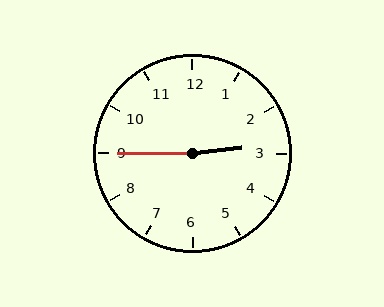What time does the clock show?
2:45.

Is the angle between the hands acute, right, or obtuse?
It is obtuse.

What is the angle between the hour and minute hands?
Approximately 172 degrees.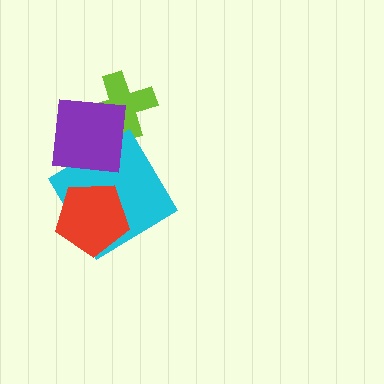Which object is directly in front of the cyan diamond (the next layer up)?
The red pentagon is directly in front of the cyan diamond.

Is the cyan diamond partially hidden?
Yes, it is partially covered by another shape.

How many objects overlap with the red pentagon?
1 object overlaps with the red pentagon.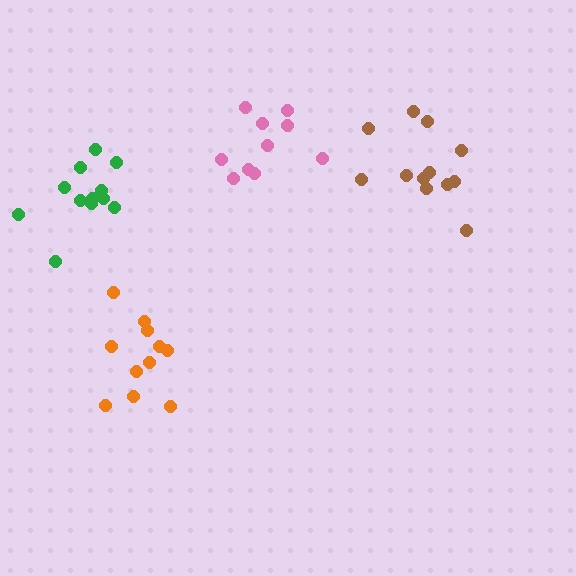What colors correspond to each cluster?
The clusters are colored: brown, green, pink, orange.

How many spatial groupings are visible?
There are 4 spatial groupings.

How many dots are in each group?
Group 1: 12 dots, Group 2: 12 dots, Group 3: 10 dots, Group 4: 11 dots (45 total).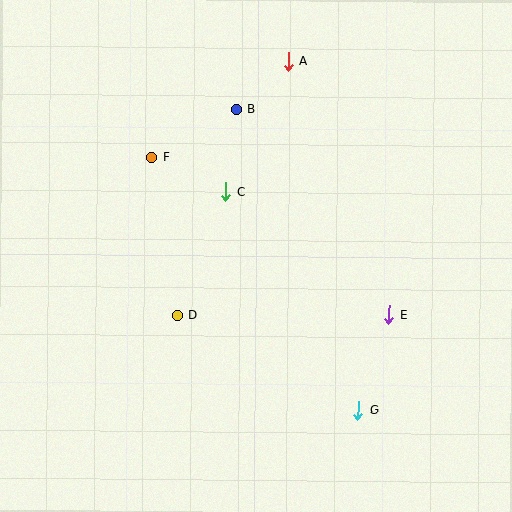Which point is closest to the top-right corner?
Point A is closest to the top-right corner.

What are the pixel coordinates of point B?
Point B is at (237, 109).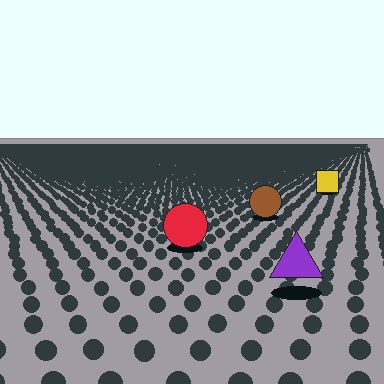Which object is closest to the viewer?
The purple triangle is closest. The texture marks near it are larger and more spread out.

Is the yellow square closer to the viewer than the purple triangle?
No. The purple triangle is closer — you can tell from the texture gradient: the ground texture is coarser near it.